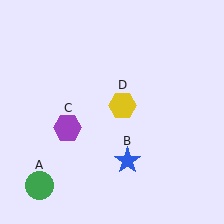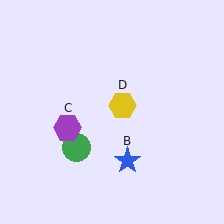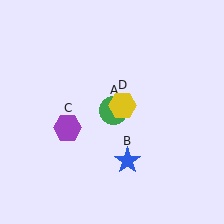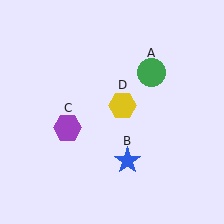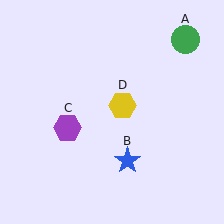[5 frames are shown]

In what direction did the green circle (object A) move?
The green circle (object A) moved up and to the right.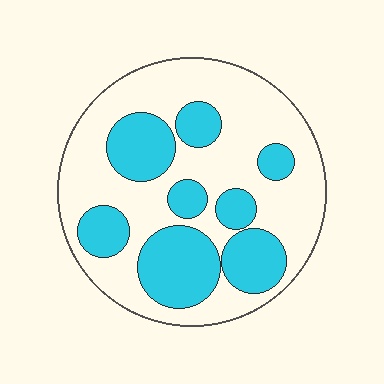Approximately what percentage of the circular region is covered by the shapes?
Approximately 35%.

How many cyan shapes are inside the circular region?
8.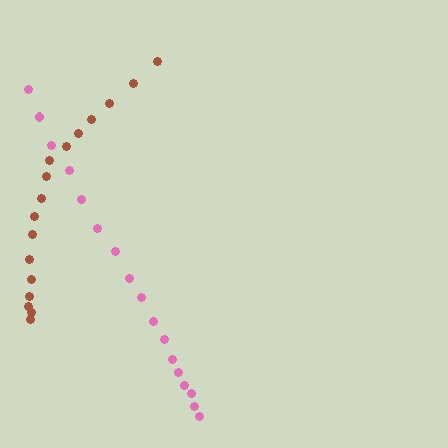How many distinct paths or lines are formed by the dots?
There are 2 distinct paths.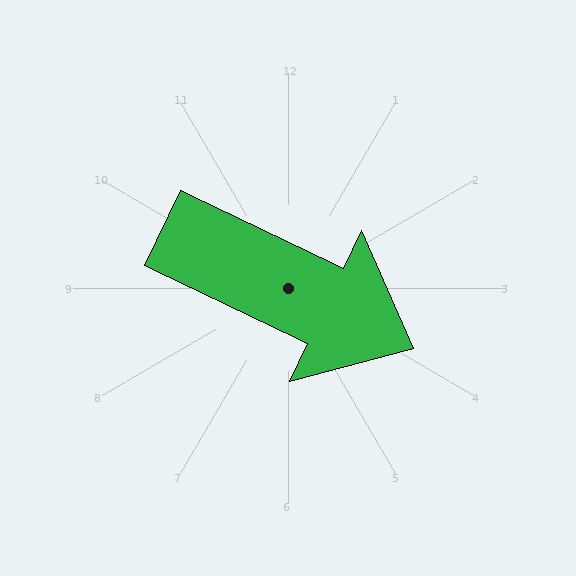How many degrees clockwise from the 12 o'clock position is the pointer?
Approximately 116 degrees.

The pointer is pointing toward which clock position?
Roughly 4 o'clock.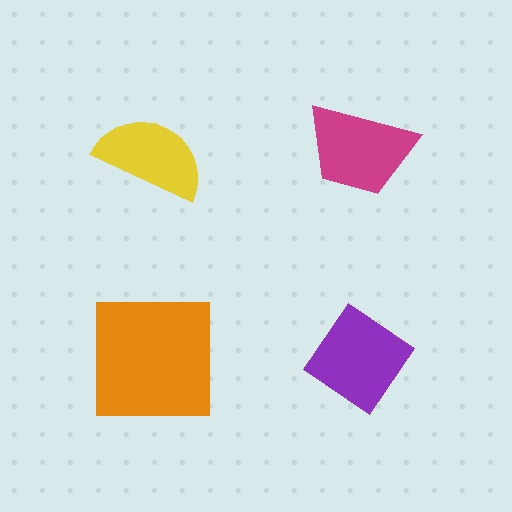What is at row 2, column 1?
An orange square.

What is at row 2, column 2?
A purple diamond.